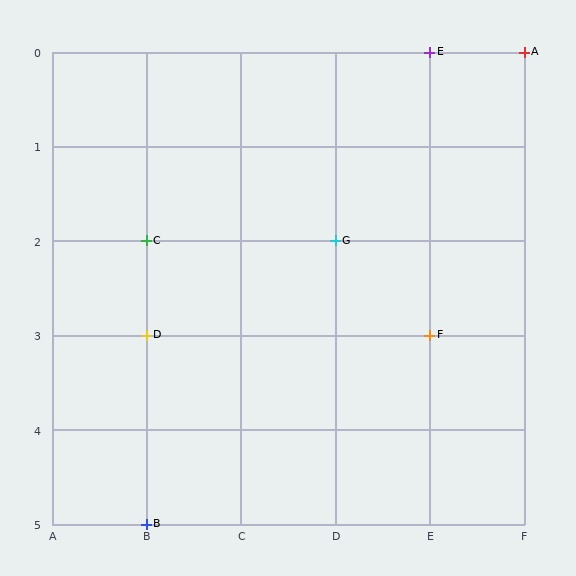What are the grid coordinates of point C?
Point C is at grid coordinates (B, 2).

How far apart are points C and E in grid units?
Points C and E are 3 columns and 2 rows apart (about 3.6 grid units diagonally).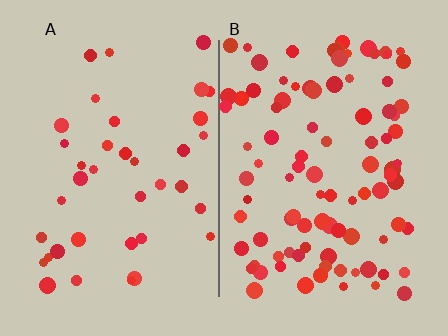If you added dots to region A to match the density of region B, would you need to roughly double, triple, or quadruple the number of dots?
Approximately double.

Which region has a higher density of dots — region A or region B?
B (the right).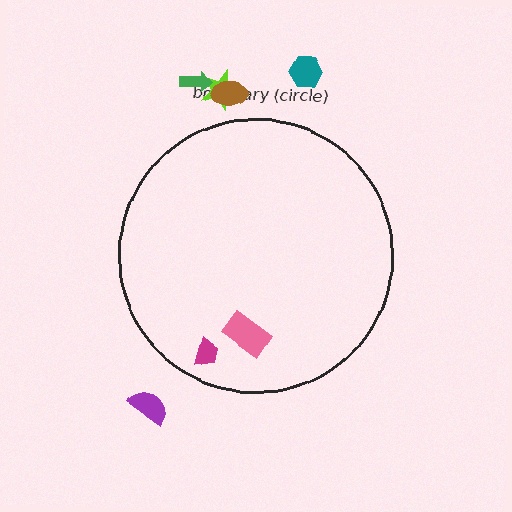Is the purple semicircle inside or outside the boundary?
Outside.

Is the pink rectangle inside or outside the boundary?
Inside.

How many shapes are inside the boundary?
2 inside, 5 outside.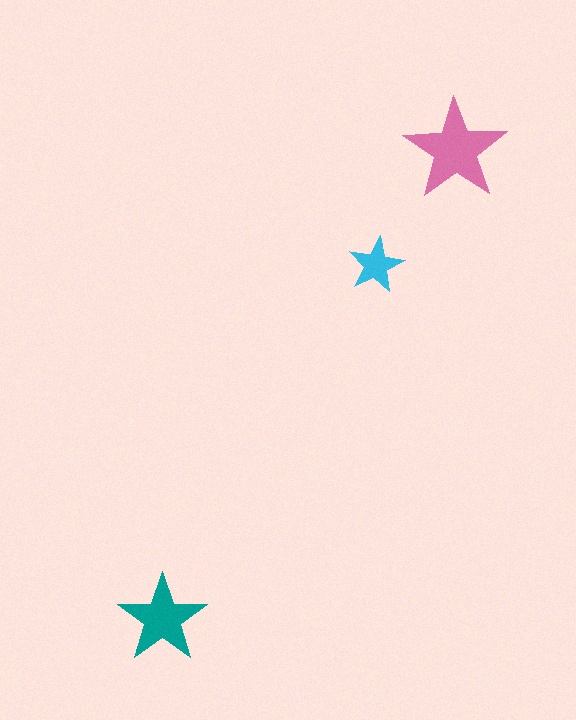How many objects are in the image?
There are 3 objects in the image.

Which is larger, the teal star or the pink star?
The pink one.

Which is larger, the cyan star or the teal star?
The teal one.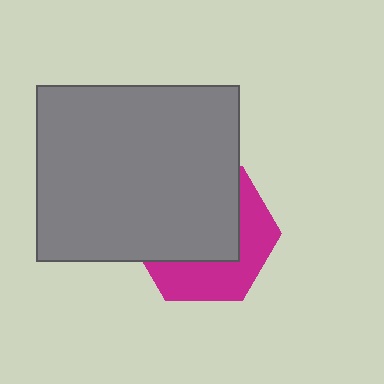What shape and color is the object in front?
The object in front is a gray rectangle.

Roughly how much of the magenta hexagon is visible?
A small part of it is visible (roughly 41%).